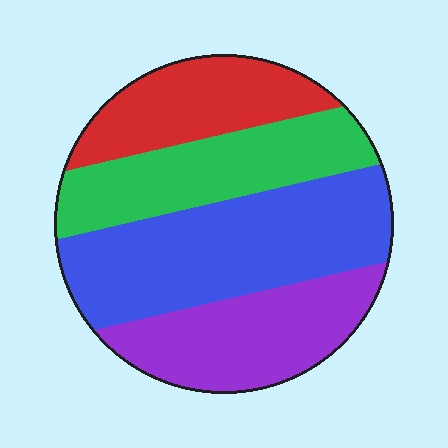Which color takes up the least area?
Red, at roughly 20%.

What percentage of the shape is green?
Green takes up about one quarter (1/4) of the shape.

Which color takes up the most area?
Blue, at roughly 35%.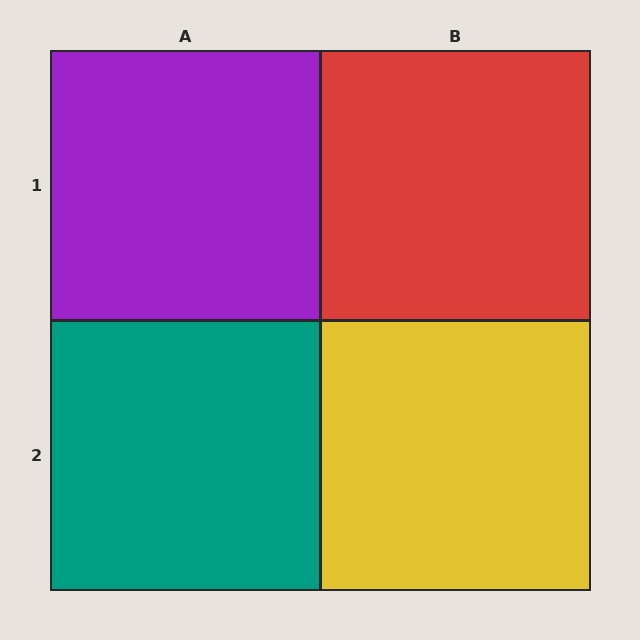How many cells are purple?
1 cell is purple.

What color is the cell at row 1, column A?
Purple.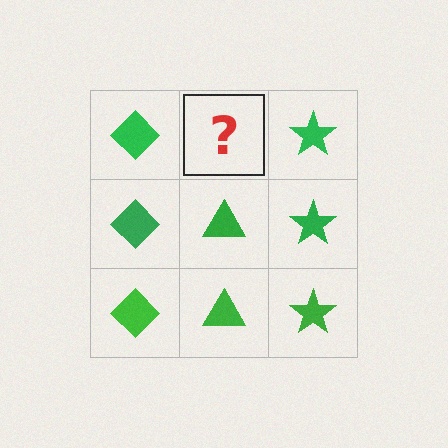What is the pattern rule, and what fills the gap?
The rule is that each column has a consistent shape. The gap should be filled with a green triangle.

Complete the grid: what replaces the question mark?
The question mark should be replaced with a green triangle.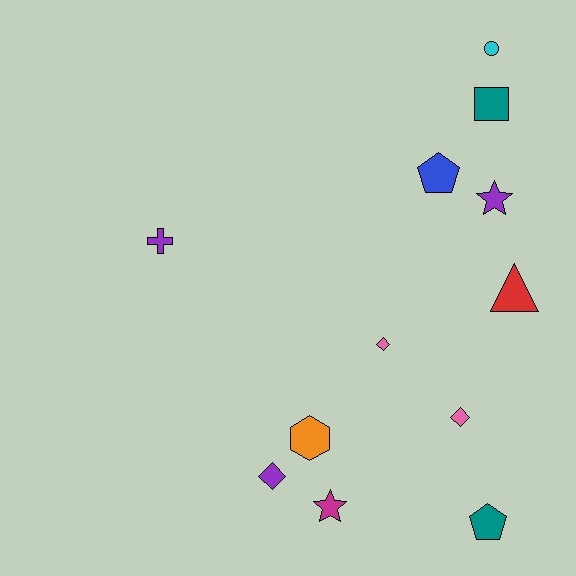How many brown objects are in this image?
There are no brown objects.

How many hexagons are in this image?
There is 1 hexagon.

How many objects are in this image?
There are 12 objects.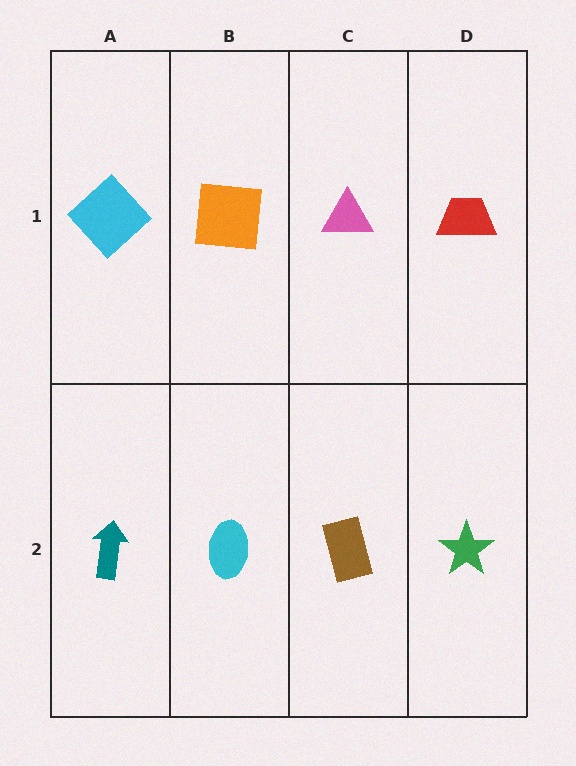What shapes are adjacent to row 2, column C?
A pink triangle (row 1, column C), a cyan ellipse (row 2, column B), a green star (row 2, column D).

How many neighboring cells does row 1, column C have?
3.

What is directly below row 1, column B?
A cyan ellipse.